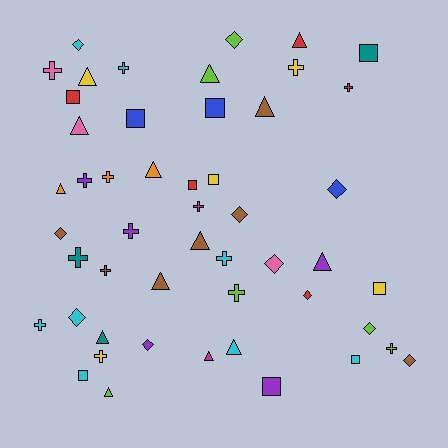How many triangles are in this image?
There are 14 triangles.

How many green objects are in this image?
There are no green objects.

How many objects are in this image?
There are 50 objects.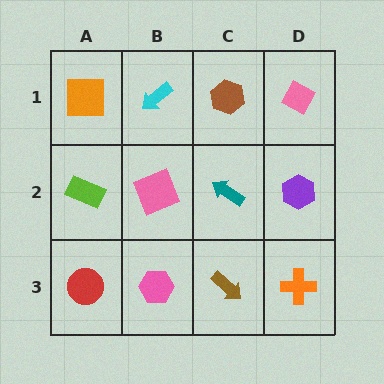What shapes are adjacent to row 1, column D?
A purple hexagon (row 2, column D), a brown hexagon (row 1, column C).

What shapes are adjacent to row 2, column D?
A pink diamond (row 1, column D), an orange cross (row 3, column D), a teal arrow (row 2, column C).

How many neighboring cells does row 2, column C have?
4.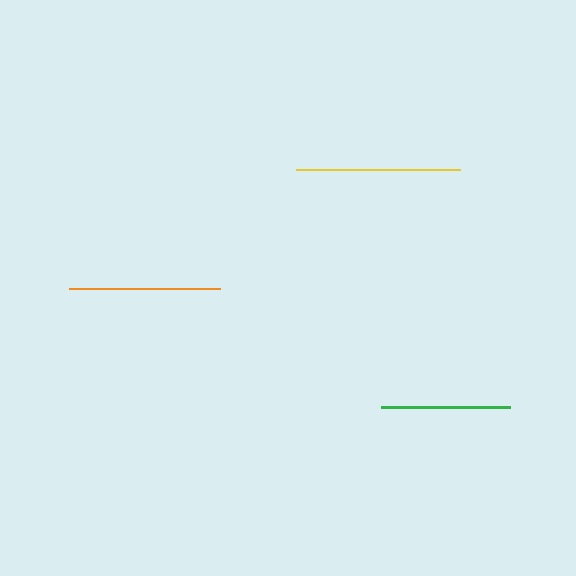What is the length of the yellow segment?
The yellow segment is approximately 164 pixels long.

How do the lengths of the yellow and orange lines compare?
The yellow and orange lines are approximately the same length.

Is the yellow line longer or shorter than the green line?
The yellow line is longer than the green line.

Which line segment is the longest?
The yellow line is the longest at approximately 164 pixels.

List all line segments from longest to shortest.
From longest to shortest: yellow, orange, green.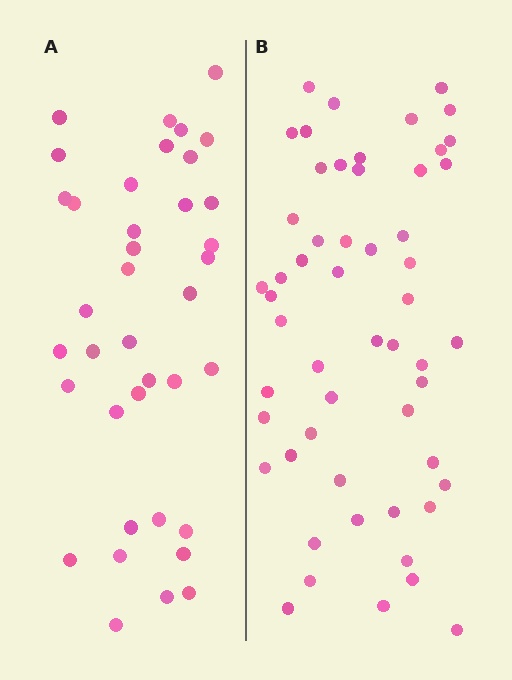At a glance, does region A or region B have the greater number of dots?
Region B (the right region) has more dots.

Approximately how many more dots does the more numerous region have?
Region B has approximately 15 more dots than region A.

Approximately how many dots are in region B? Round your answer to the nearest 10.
About 50 dots. (The exact count is 54, which rounds to 50.)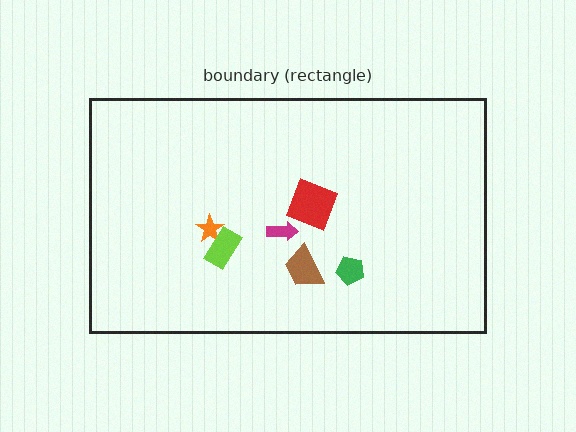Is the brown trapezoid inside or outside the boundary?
Inside.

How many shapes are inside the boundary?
6 inside, 0 outside.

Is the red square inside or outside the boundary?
Inside.